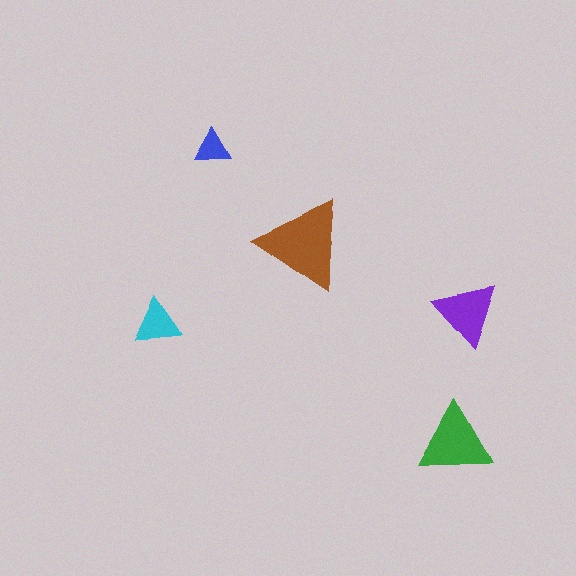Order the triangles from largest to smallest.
the brown one, the green one, the purple one, the cyan one, the blue one.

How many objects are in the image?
There are 5 objects in the image.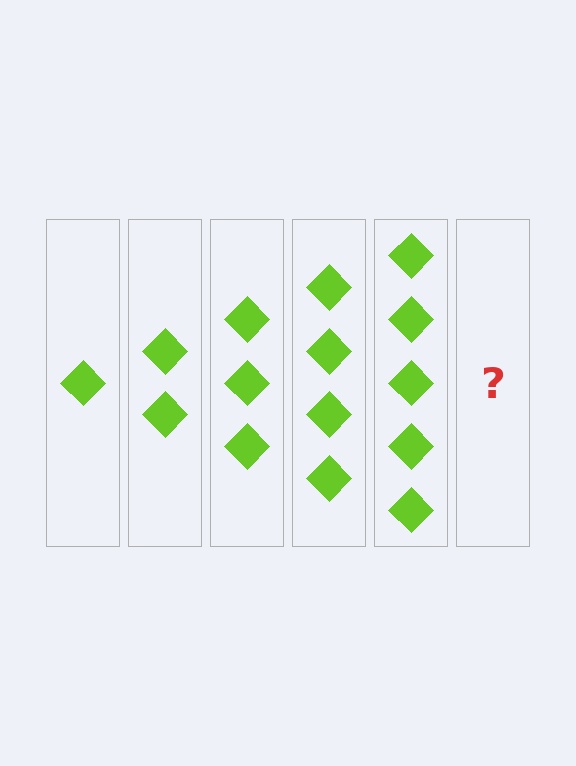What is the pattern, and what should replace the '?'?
The pattern is that each step adds one more diamond. The '?' should be 6 diamonds.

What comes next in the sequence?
The next element should be 6 diamonds.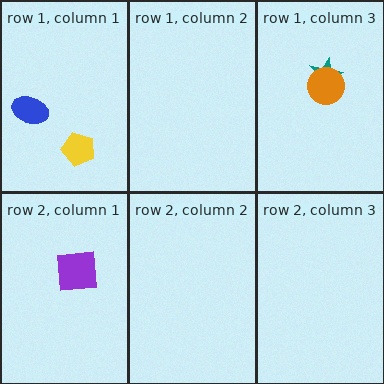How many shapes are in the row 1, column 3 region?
2.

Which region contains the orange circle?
The row 1, column 3 region.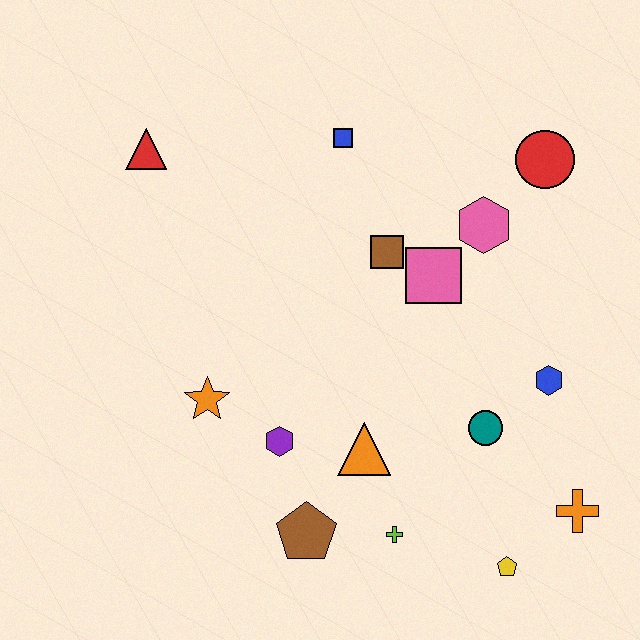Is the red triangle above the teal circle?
Yes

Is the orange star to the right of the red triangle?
Yes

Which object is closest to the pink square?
The brown square is closest to the pink square.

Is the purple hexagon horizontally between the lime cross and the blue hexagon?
No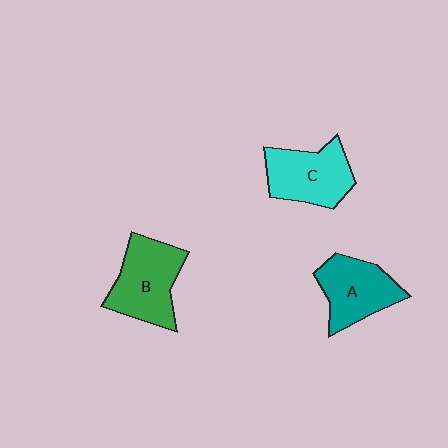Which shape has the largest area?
Shape B (green).